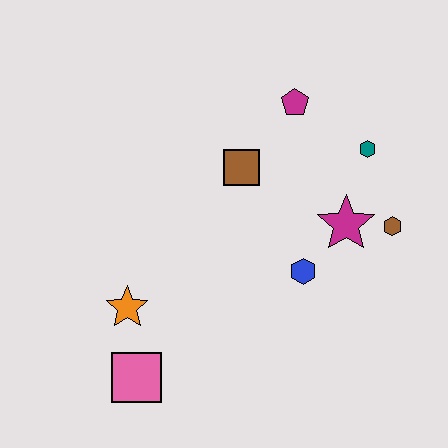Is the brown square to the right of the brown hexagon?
No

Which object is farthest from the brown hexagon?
The pink square is farthest from the brown hexagon.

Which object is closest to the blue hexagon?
The magenta star is closest to the blue hexagon.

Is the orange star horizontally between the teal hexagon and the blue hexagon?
No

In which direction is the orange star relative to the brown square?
The orange star is below the brown square.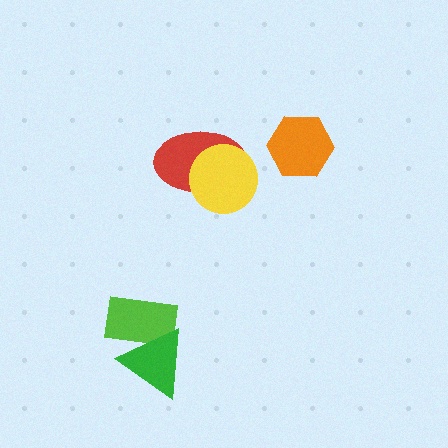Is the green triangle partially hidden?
No, no other shape covers it.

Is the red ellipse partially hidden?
Yes, it is partially covered by another shape.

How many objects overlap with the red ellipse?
1 object overlaps with the red ellipse.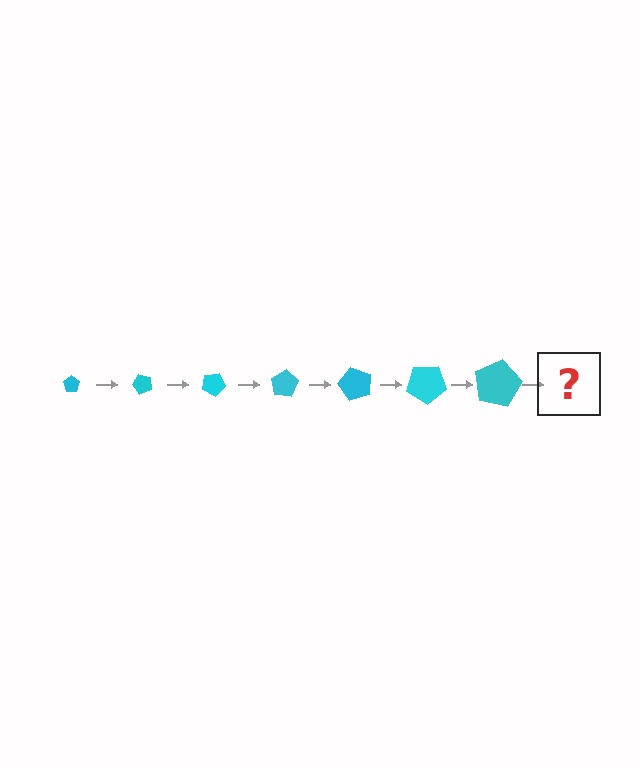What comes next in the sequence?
The next element should be a pentagon, larger than the previous one and rotated 350 degrees from the start.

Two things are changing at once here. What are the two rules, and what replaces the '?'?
The two rules are that the pentagon grows larger each step and it rotates 50 degrees each step. The '?' should be a pentagon, larger than the previous one and rotated 350 degrees from the start.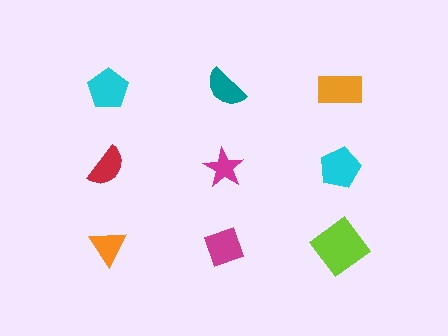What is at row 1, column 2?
A teal semicircle.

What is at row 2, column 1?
A red semicircle.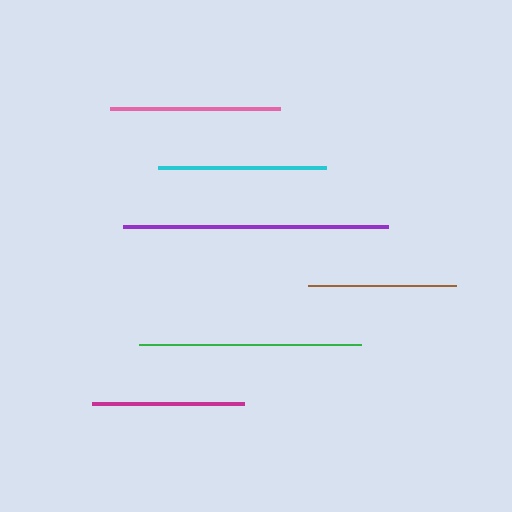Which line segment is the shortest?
The brown line is the shortest at approximately 149 pixels.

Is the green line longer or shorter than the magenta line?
The green line is longer than the magenta line.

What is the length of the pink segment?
The pink segment is approximately 170 pixels long.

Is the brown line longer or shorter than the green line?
The green line is longer than the brown line.